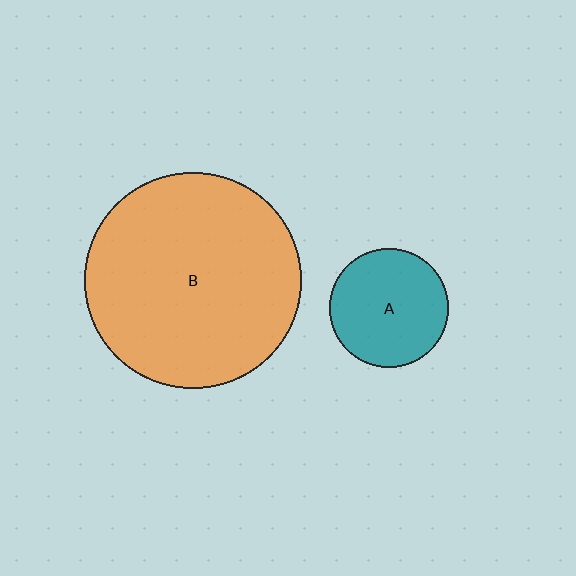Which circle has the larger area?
Circle B (orange).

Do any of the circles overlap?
No, none of the circles overlap.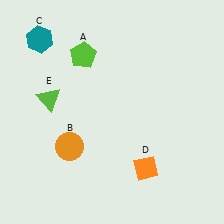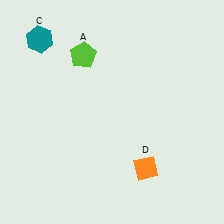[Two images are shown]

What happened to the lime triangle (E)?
The lime triangle (E) was removed in Image 2. It was in the top-left area of Image 1.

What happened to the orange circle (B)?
The orange circle (B) was removed in Image 2. It was in the bottom-left area of Image 1.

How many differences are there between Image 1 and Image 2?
There are 2 differences between the two images.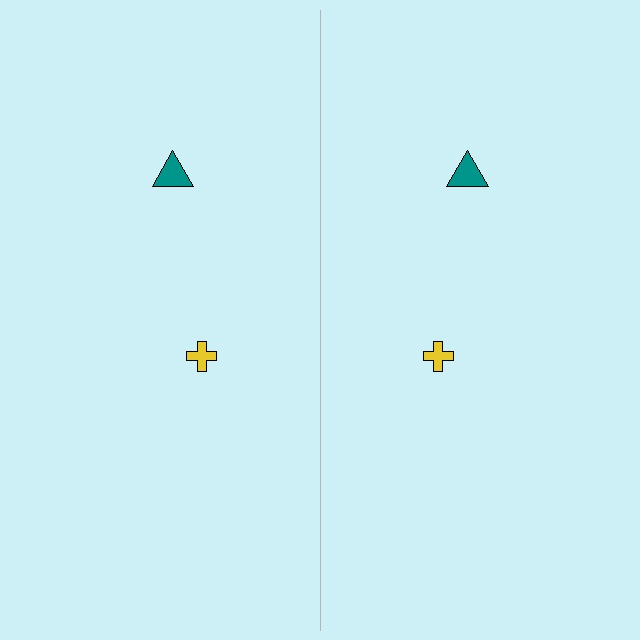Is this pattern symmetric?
Yes, this pattern has bilateral (reflection) symmetry.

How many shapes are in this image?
There are 4 shapes in this image.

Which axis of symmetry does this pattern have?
The pattern has a vertical axis of symmetry running through the center of the image.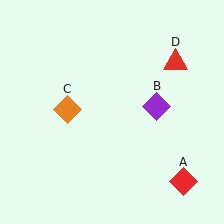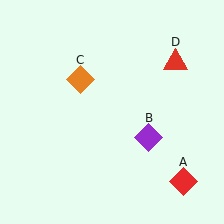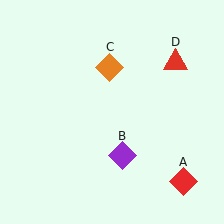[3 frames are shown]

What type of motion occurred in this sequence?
The purple diamond (object B), orange diamond (object C) rotated clockwise around the center of the scene.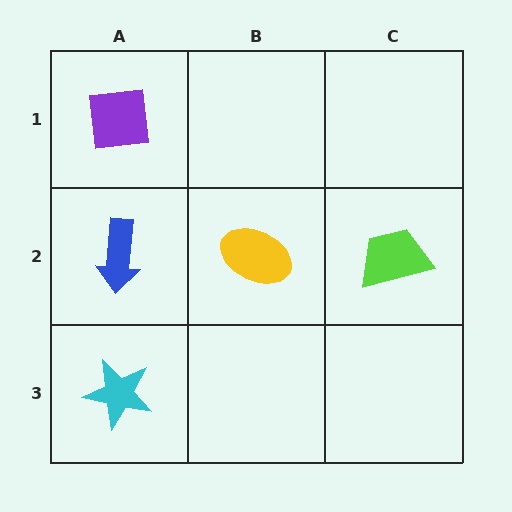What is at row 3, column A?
A cyan star.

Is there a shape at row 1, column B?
No, that cell is empty.